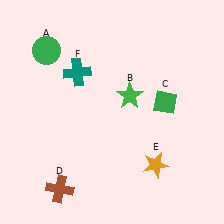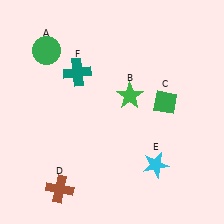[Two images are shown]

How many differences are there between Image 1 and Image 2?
There is 1 difference between the two images.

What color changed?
The star (E) changed from orange in Image 1 to cyan in Image 2.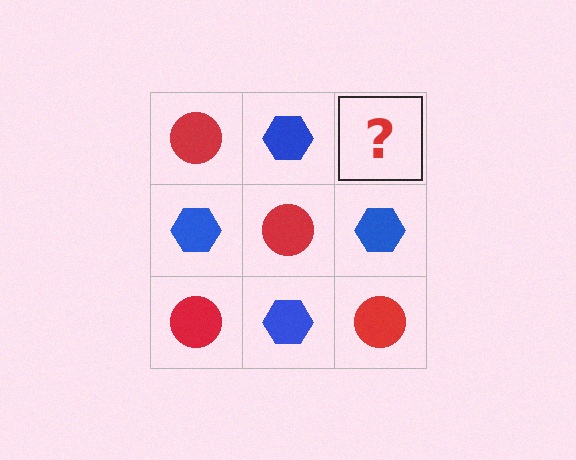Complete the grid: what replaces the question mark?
The question mark should be replaced with a red circle.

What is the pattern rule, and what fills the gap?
The rule is that it alternates red circle and blue hexagon in a checkerboard pattern. The gap should be filled with a red circle.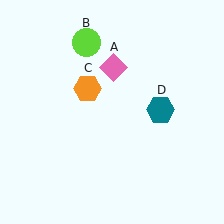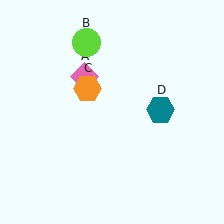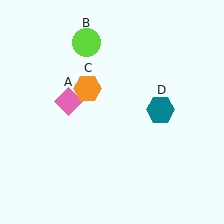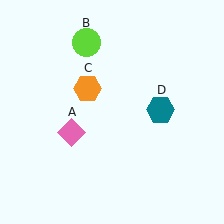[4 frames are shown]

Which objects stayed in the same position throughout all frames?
Lime circle (object B) and orange hexagon (object C) and teal hexagon (object D) remained stationary.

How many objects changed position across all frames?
1 object changed position: pink diamond (object A).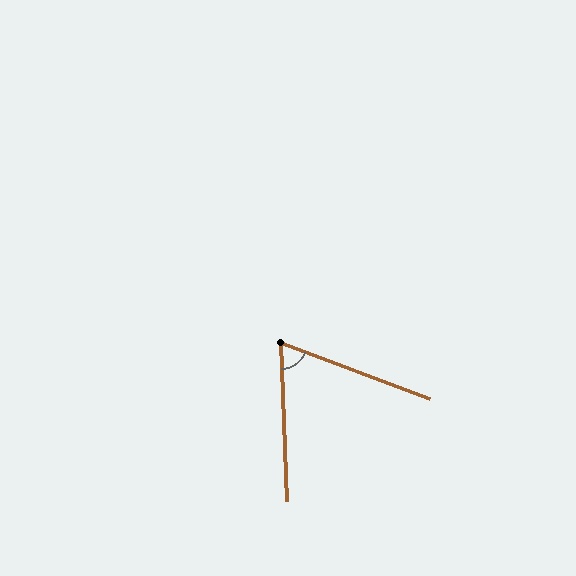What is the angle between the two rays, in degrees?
Approximately 68 degrees.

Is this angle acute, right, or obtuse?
It is acute.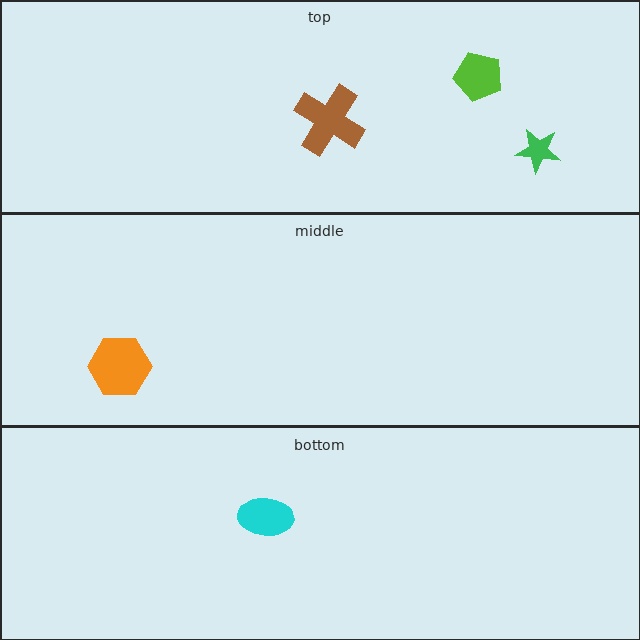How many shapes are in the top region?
3.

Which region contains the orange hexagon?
The middle region.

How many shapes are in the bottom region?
1.